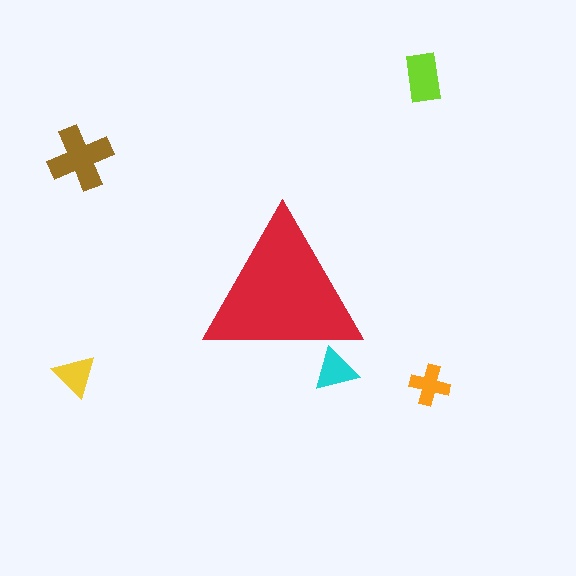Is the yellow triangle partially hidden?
No, the yellow triangle is fully visible.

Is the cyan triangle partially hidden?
Yes, the cyan triangle is partially hidden behind the red triangle.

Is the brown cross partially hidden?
No, the brown cross is fully visible.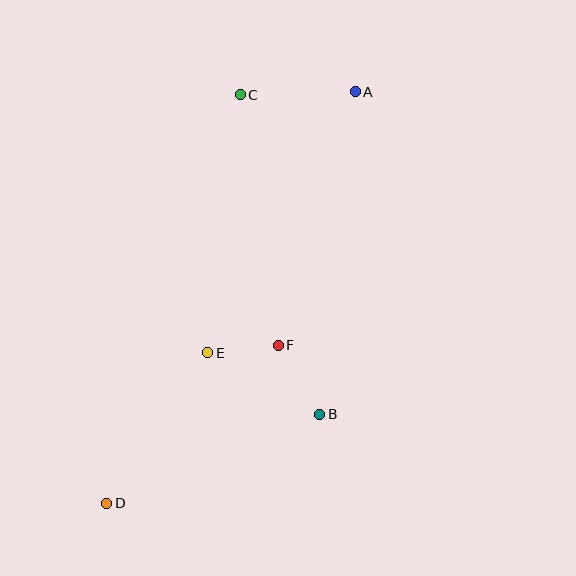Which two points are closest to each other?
Points E and F are closest to each other.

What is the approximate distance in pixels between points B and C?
The distance between B and C is approximately 329 pixels.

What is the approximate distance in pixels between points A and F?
The distance between A and F is approximately 265 pixels.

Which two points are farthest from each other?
Points A and D are farthest from each other.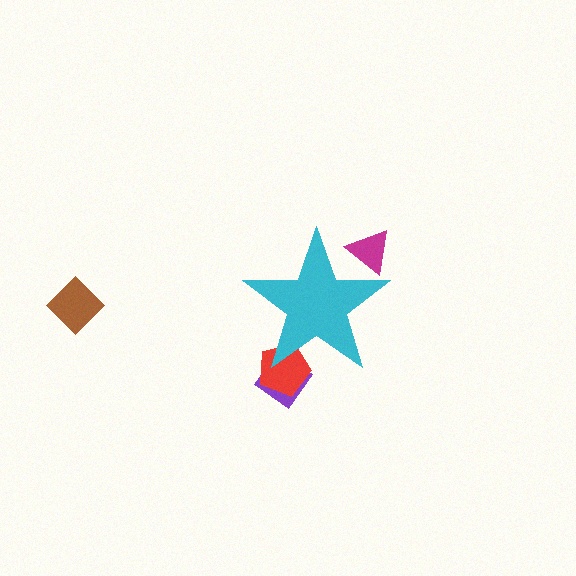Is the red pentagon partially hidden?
Yes, the red pentagon is partially hidden behind the cyan star.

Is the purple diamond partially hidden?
Yes, the purple diamond is partially hidden behind the cyan star.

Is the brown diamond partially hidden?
No, the brown diamond is fully visible.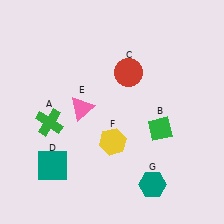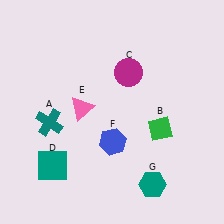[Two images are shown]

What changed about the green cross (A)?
In Image 1, A is green. In Image 2, it changed to teal.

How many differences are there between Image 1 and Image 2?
There are 3 differences between the two images.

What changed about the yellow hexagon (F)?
In Image 1, F is yellow. In Image 2, it changed to blue.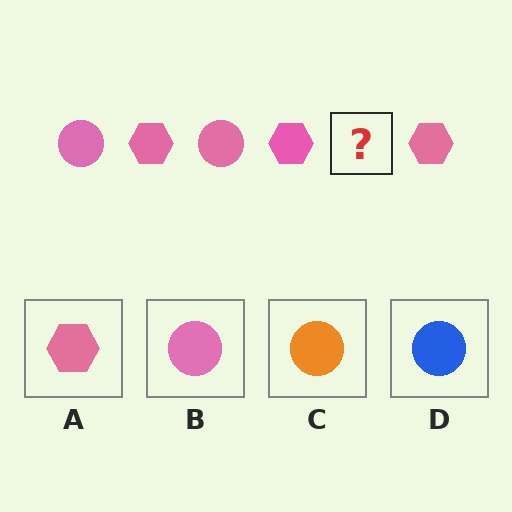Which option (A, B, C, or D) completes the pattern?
B.